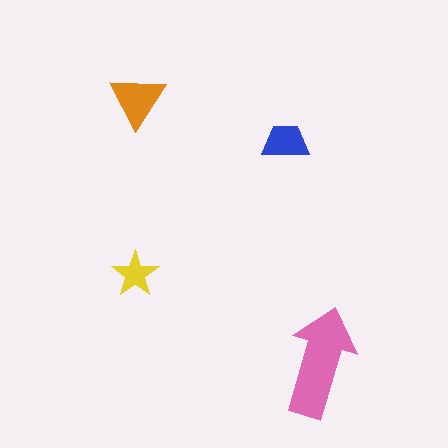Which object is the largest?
The pink arrow.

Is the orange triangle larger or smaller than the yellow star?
Larger.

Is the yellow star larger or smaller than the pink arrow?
Smaller.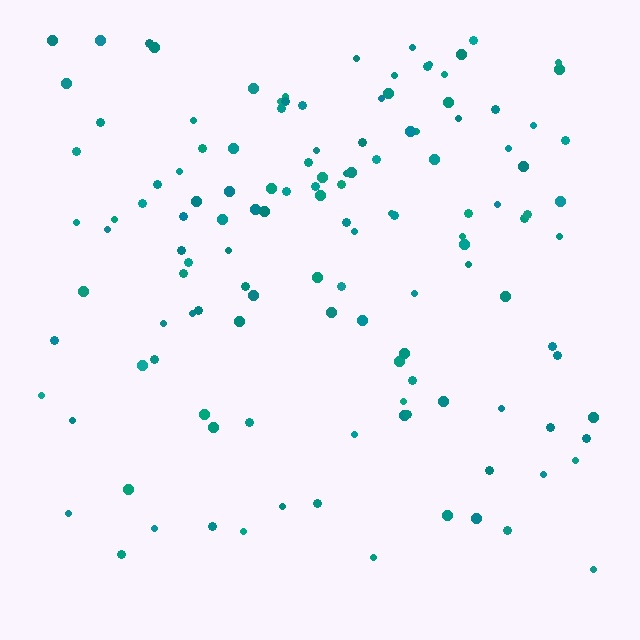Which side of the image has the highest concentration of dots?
The top.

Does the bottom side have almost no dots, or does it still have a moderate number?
Still a moderate number, just noticeably fewer than the top.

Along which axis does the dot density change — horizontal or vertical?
Vertical.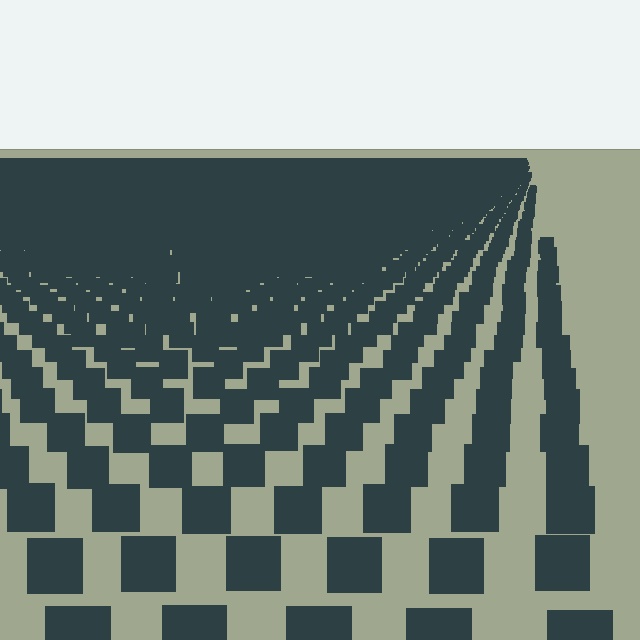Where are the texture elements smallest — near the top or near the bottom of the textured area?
Near the top.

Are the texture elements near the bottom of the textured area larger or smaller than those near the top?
Larger. Near the bottom, elements are closer to the viewer and appear at a bigger on-screen size.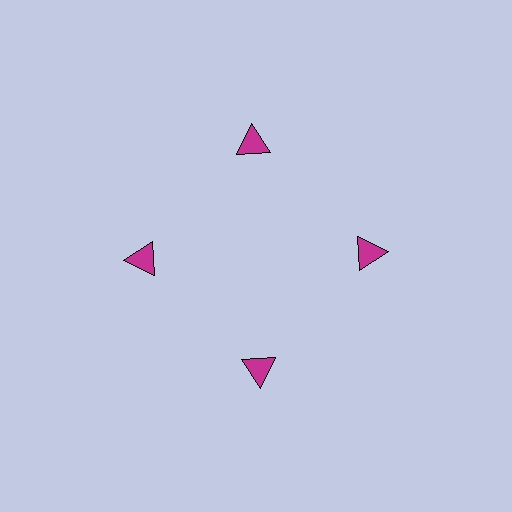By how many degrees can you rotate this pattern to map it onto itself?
The pattern maps onto itself every 90 degrees of rotation.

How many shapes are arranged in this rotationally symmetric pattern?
There are 4 shapes, arranged in 4 groups of 1.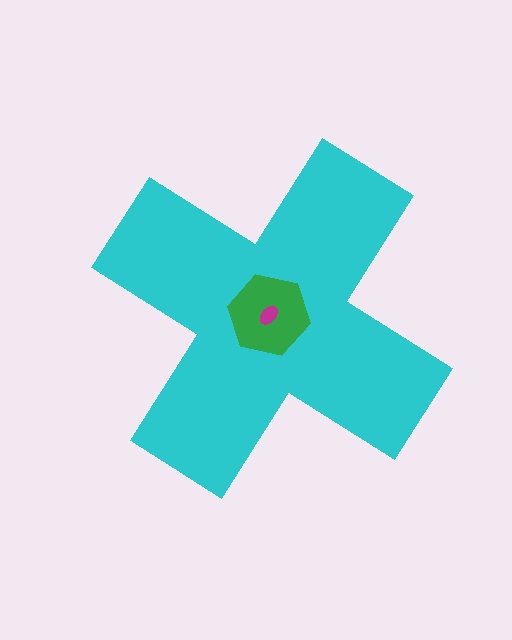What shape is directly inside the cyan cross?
The green hexagon.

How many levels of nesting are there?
3.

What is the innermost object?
The magenta ellipse.